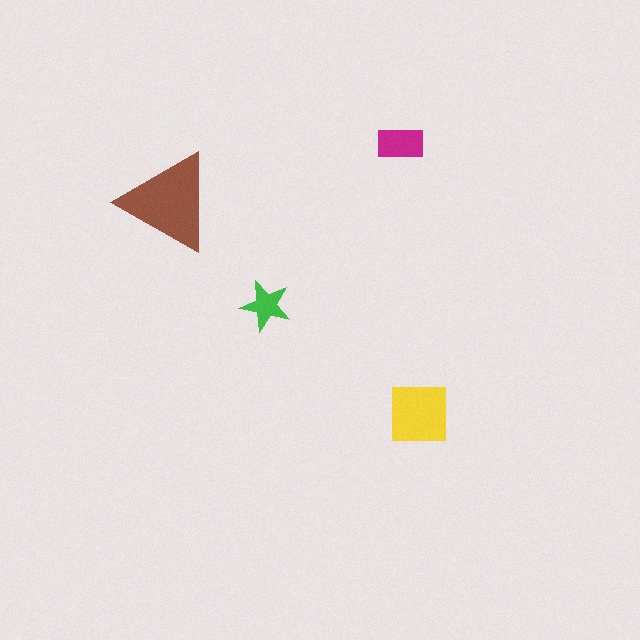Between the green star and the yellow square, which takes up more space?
The yellow square.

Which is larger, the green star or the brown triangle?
The brown triangle.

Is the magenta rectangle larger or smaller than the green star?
Larger.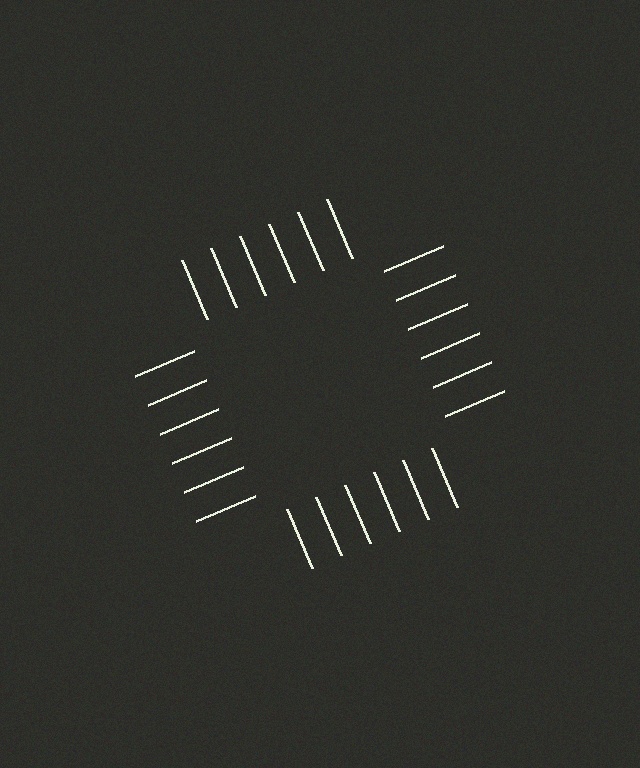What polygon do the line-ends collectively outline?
An illusory square — the line segments terminate on its edges but no continuous stroke is drawn.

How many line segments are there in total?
24 — 6 along each of the 4 edges.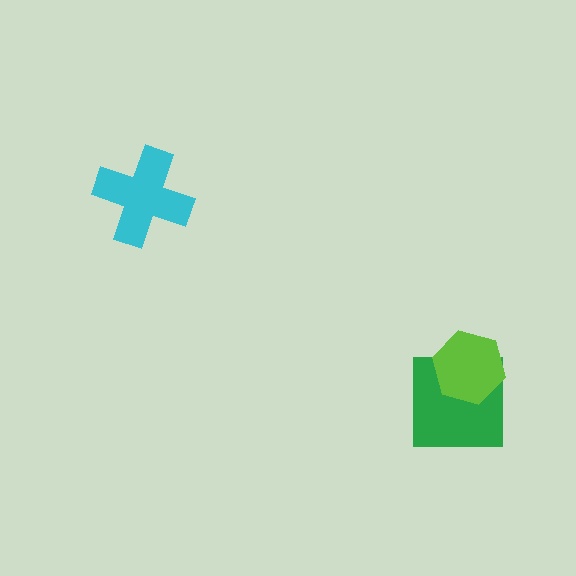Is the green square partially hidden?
Yes, it is partially covered by another shape.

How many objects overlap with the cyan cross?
0 objects overlap with the cyan cross.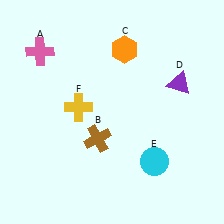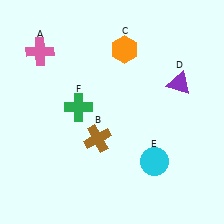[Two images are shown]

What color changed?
The cross (F) changed from yellow in Image 1 to green in Image 2.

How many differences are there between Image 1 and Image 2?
There is 1 difference between the two images.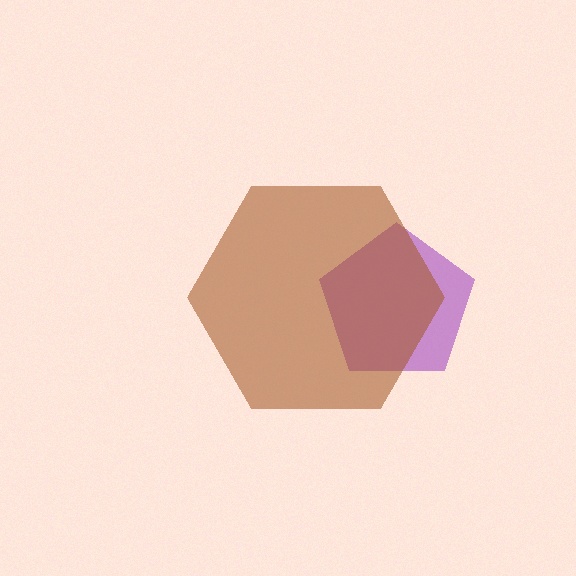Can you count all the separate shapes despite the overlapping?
Yes, there are 2 separate shapes.